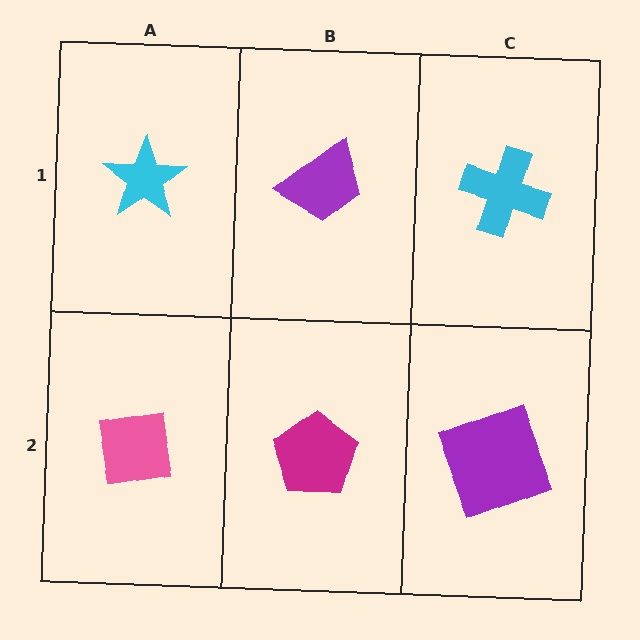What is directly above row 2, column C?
A cyan cross.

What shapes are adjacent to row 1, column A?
A pink square (row 2, column A), a purple trapezoid (row 1, column B).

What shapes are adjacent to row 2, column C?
A cyan cross (row 1, column C), a magenta pentagon (row 2, column B).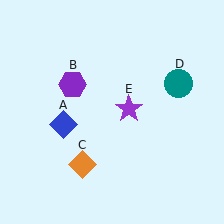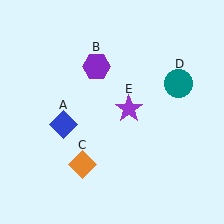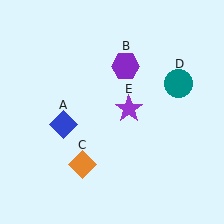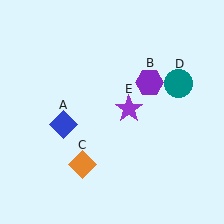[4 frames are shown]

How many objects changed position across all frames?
1 object changed position: purple hexagon (object B).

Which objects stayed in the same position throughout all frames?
Blue diamond (object A) and orange diamond (object C) and teal circle (object D) and purple star (object E) remained stationary.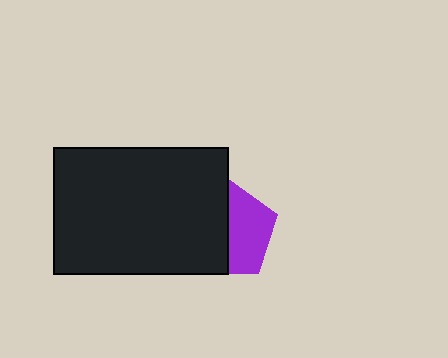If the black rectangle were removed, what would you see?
You would see the complete purple pentagon.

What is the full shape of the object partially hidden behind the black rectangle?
The partially hidden object is a purple pentagon.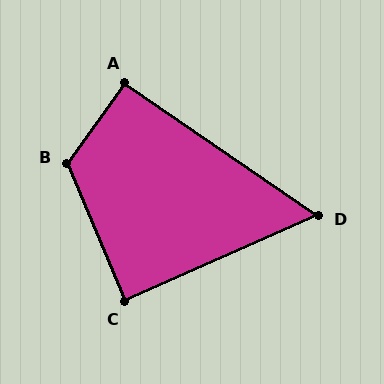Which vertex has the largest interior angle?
B, at approximately 122 degrees.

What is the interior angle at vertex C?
Approximately 89 degrees (approximately right).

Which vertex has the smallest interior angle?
D, at approximately 58 degrees.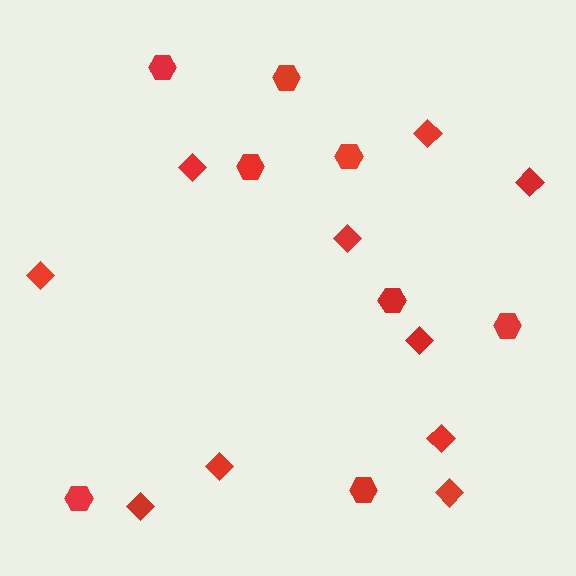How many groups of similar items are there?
There are 2 groups: one group of diamonds (10) and one group of hexagons (8).